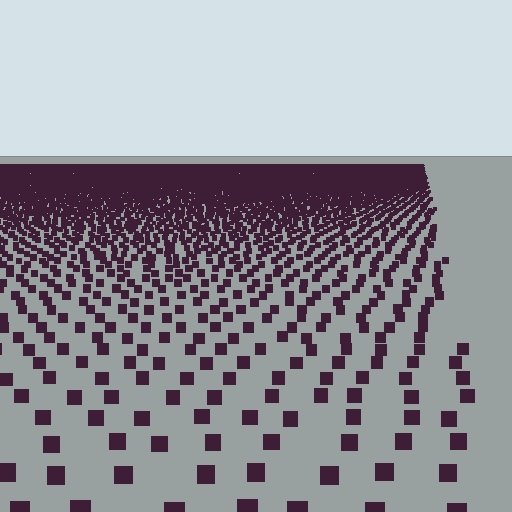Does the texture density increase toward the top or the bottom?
Density increases toward the top.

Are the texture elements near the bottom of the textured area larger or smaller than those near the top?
Larger. Near the bottom, elements are closer to the viewer and appear at a bigger on-screen size.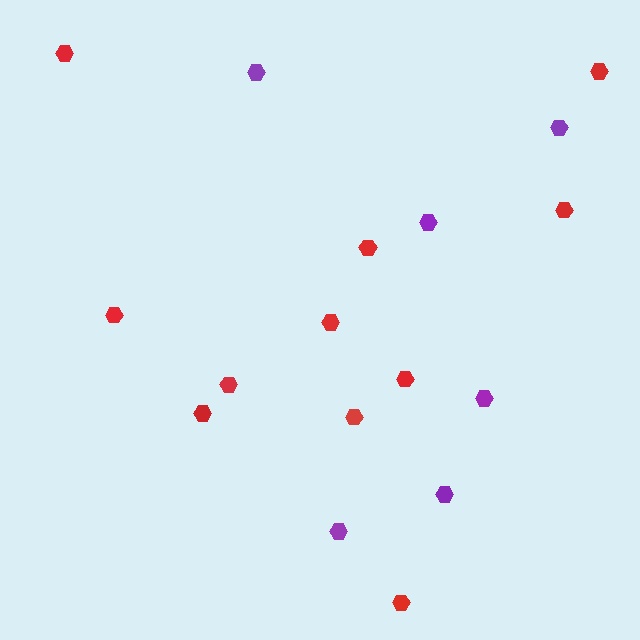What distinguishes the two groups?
There are 2 groups: one group of red hexagons (11) and one group of purple hexagons (6).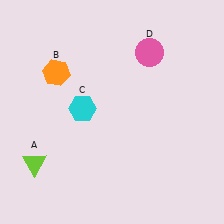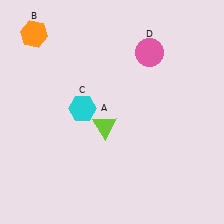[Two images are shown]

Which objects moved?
The objects that moved are: the lime triangle (A), the orange hexagon (B).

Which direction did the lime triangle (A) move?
The lime triangle (A) moved right.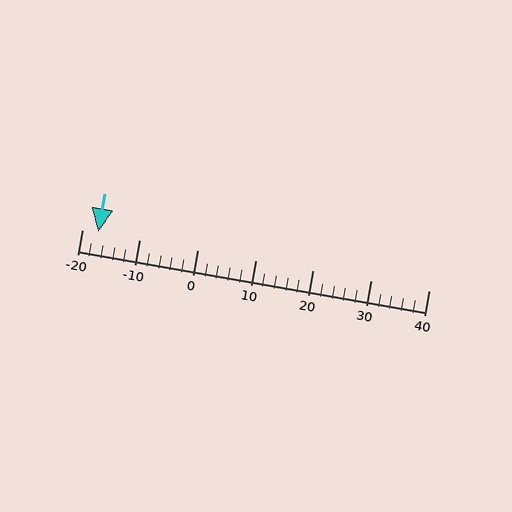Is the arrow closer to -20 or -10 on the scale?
The arrow is closer to -20.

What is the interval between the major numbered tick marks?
The major tick marks are spaced 10 units apart.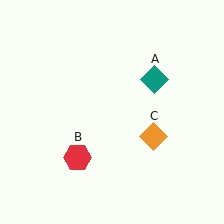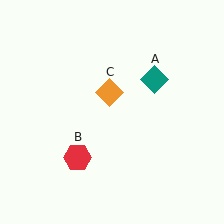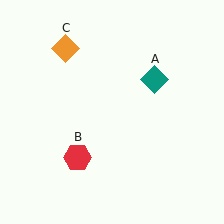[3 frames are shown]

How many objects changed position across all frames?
1 object changed position: orange diamond (object C).